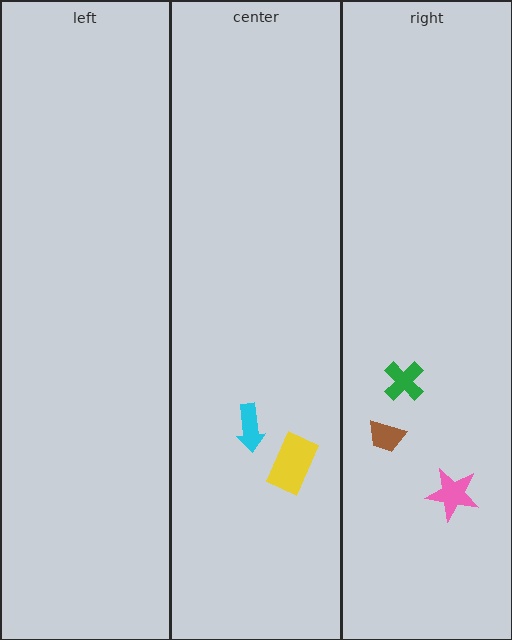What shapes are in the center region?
The yellow rectangle, the cyan arrow.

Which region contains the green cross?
The right region.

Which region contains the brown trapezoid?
The right region.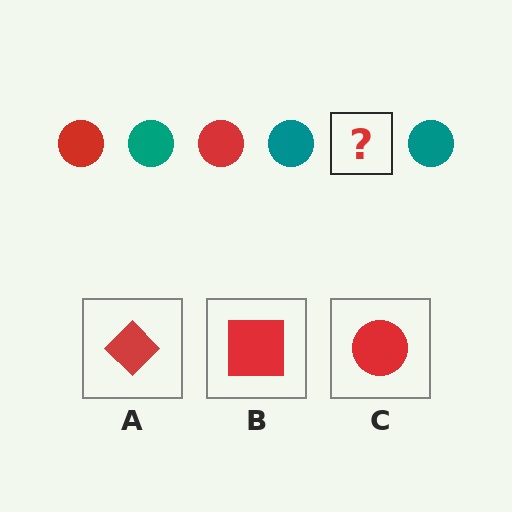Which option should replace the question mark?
Option C.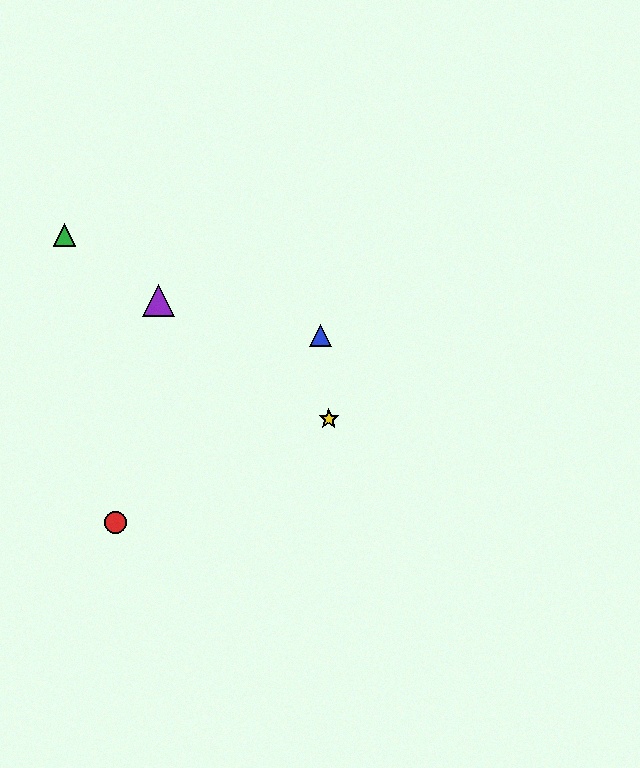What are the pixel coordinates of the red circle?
The red circle is at (115, 522).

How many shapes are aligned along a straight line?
3 shapes (the green triangle, the yellow star, the purple triangle) are aligned along a straight line.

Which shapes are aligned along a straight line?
The green triangle, the yellow star, the purple triangle are aligned along a straight line.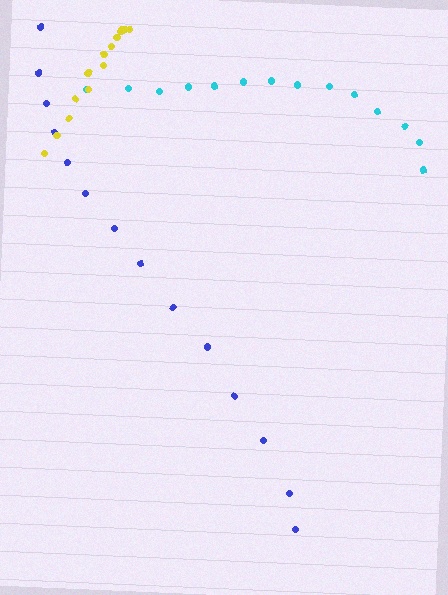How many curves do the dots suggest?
There are 3 distinct paths.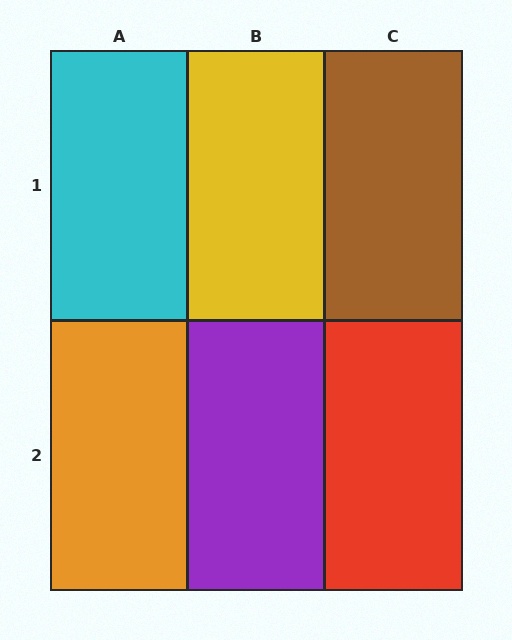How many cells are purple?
1 cell is purple.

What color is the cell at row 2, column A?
Orange.